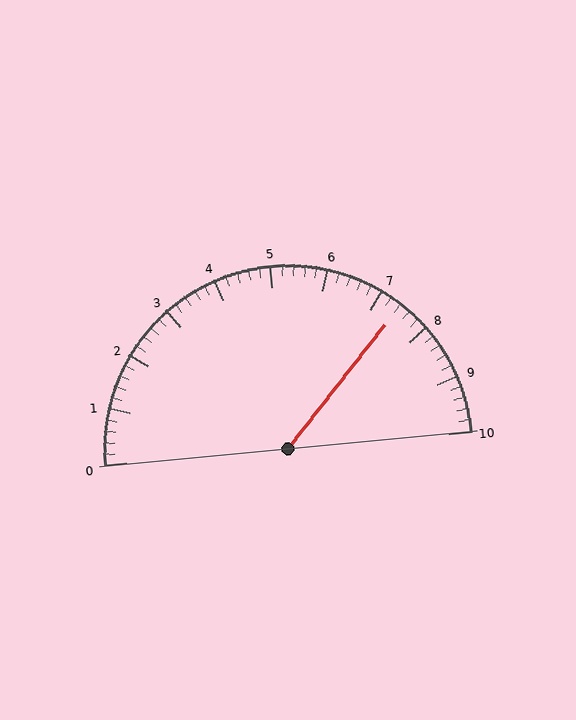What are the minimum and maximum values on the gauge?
The gauge ranges from 0 to 10.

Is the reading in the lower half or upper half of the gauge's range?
The reading is in the upper half of the range (0 to 10).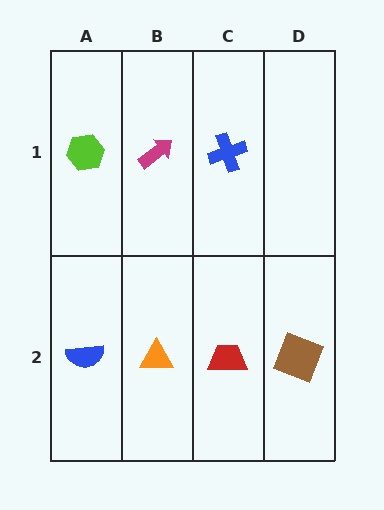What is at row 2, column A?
A blue semicircle.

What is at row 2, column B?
An orange triangle.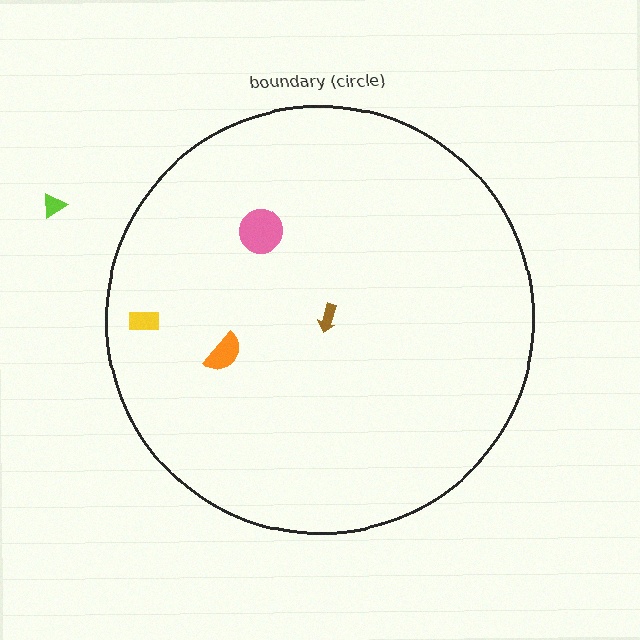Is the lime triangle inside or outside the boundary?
Outside.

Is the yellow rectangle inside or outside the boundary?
Inside.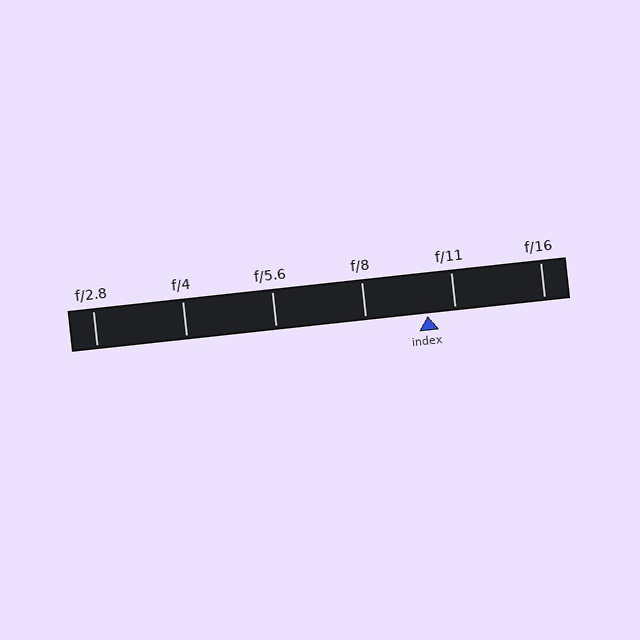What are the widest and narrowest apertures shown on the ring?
The widest aperture shown is f/2.8 and the narrowest is f/16.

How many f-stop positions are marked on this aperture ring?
There are 6 f-stop positions marked.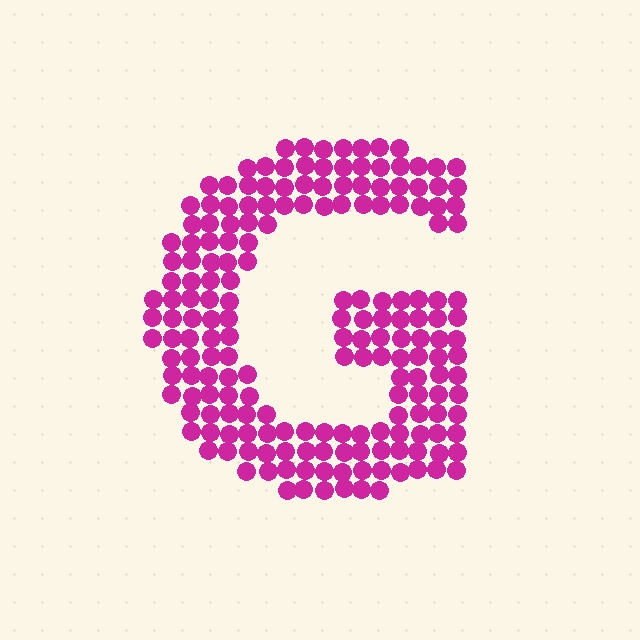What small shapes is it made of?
It is made of small circles.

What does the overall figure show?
The overall figure shows the letter G.